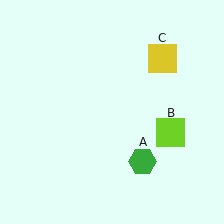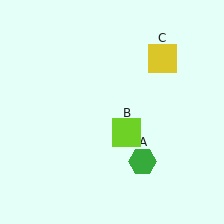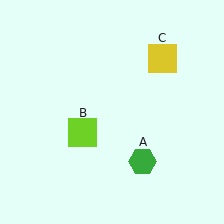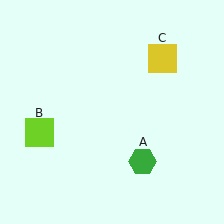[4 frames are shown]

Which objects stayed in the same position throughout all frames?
Green hexagon (object A) and yellow square (object C) remained stationary.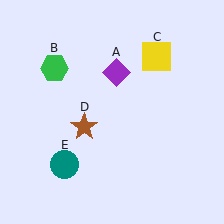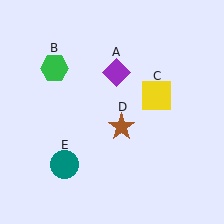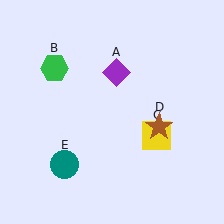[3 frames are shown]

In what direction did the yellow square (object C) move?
The yellow square (object C) moved down.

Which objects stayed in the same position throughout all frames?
Purple diamond (object A) and green hexagon (object B) and teal circle (object E) remained stationary.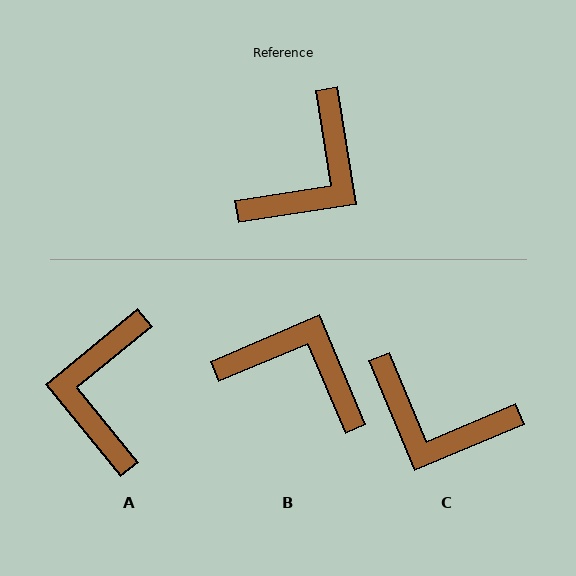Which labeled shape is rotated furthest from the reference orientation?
A, about 150 degrees away.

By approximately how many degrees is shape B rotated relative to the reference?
Approximately 104 degrees counter-clockwise.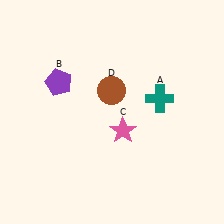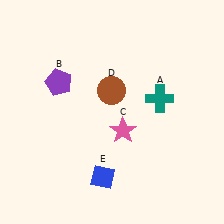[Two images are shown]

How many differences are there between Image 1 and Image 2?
There is 1 difference between the two images.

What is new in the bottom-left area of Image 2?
A blue diamond (E) was added in the bottom-left area of Image 2.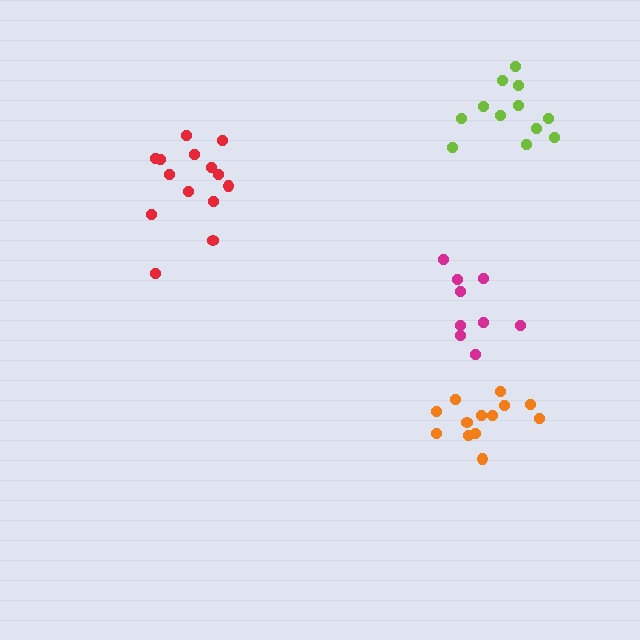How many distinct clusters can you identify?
There are 4 distinct clusters.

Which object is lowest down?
The orange cluster is bottommost.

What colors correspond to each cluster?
The clusters are colored: lime, magenta, red, orange.